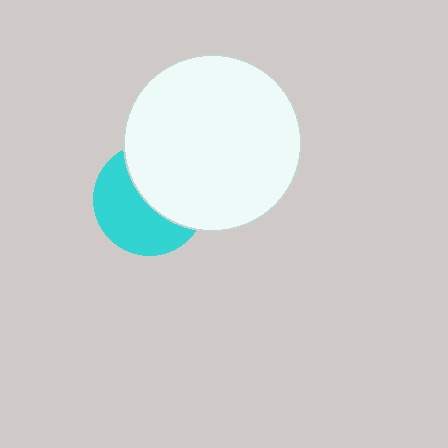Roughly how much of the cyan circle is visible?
About half of it is visible (roughly 52%).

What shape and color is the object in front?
The object in front is a white circle.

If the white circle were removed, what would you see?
You would see the complete cyan circle.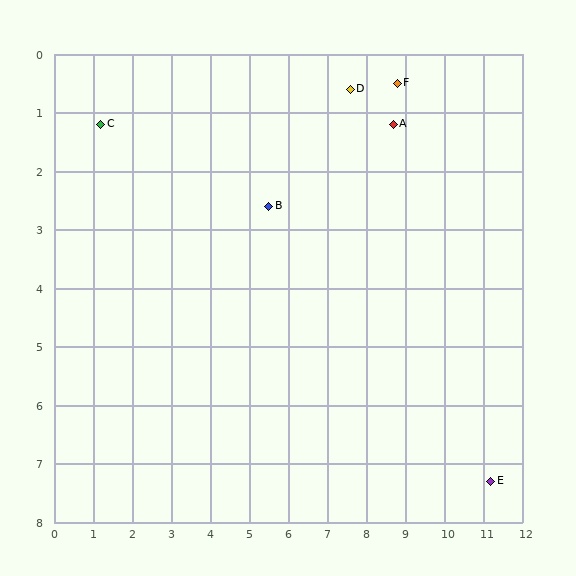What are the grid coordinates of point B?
Point B is at approximately (5.5, 2.6).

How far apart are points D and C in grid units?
Points D and C are about 6.4 grid units apart.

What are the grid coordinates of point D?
Point D is at approximately (7.6, 0.6).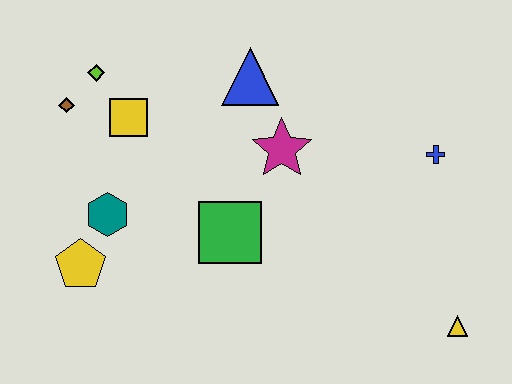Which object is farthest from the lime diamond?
The yellow triangle is farthest from the lime diamond.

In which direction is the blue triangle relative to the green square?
The blue triangle is above the green square.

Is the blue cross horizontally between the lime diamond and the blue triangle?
No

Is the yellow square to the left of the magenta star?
Yes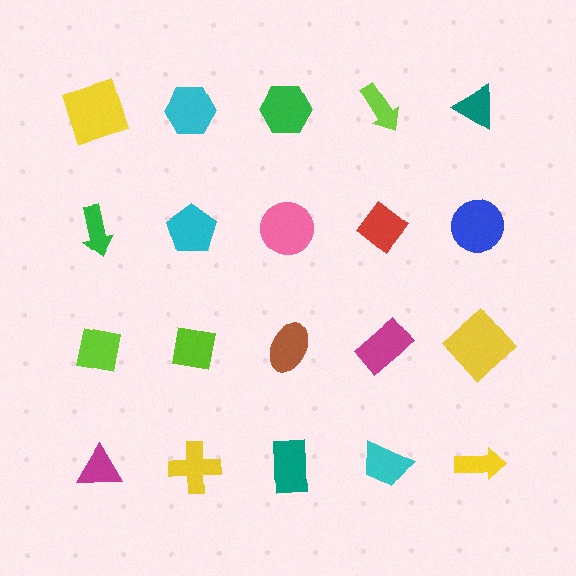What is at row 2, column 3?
A pink circle.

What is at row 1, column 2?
A cyan hexagon.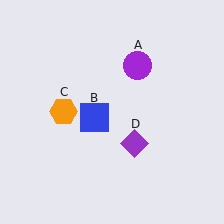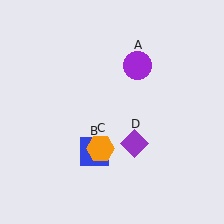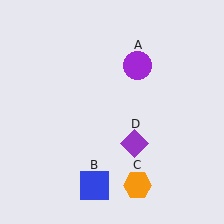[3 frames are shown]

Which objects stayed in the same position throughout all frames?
Purple circle (object A) and purple diamond (object D) remained stationary.